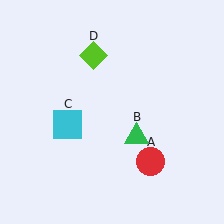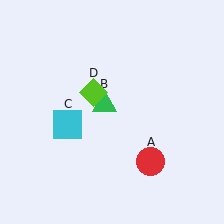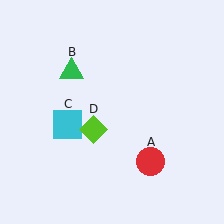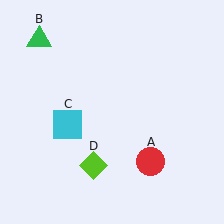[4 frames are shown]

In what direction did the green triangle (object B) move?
The green triangle (object B) moved up and to the left.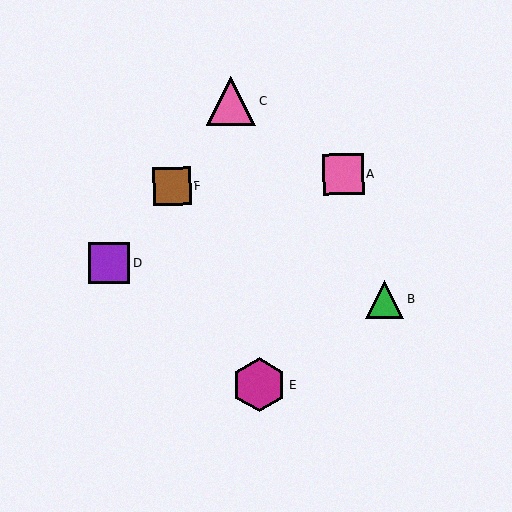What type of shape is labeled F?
Shape F is a brown square.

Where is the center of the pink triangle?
The center of the pink triangle is at (231, 101).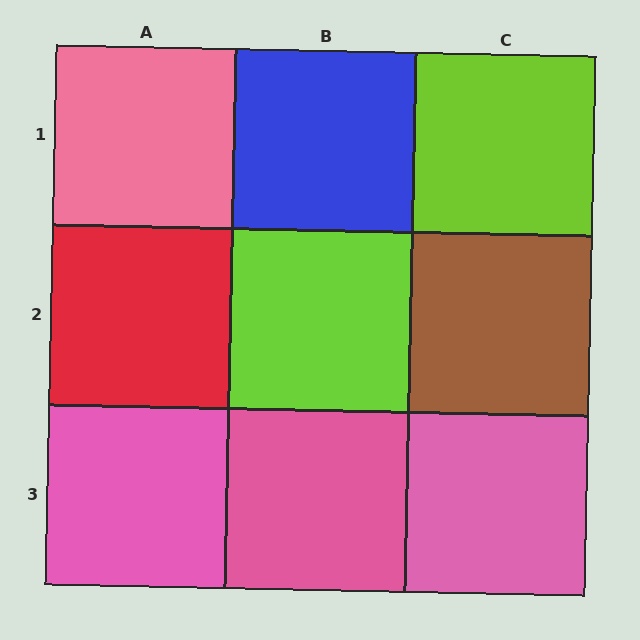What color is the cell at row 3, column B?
Pink.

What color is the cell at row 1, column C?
Lime.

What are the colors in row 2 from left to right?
Red, lime, brown.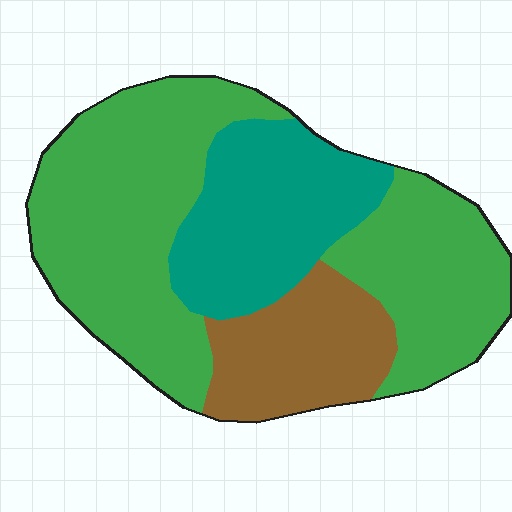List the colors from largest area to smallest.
From largest to smallest: green, teal, brown.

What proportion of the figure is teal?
Teal covers roughly 25% of the figure.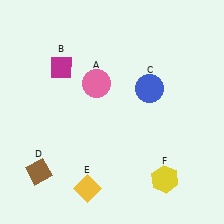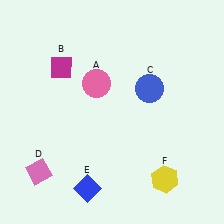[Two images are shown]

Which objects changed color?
D changed from brown to pink. E changed from yellow to blue.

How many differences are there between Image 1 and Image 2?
There are 2 differences between the two images.